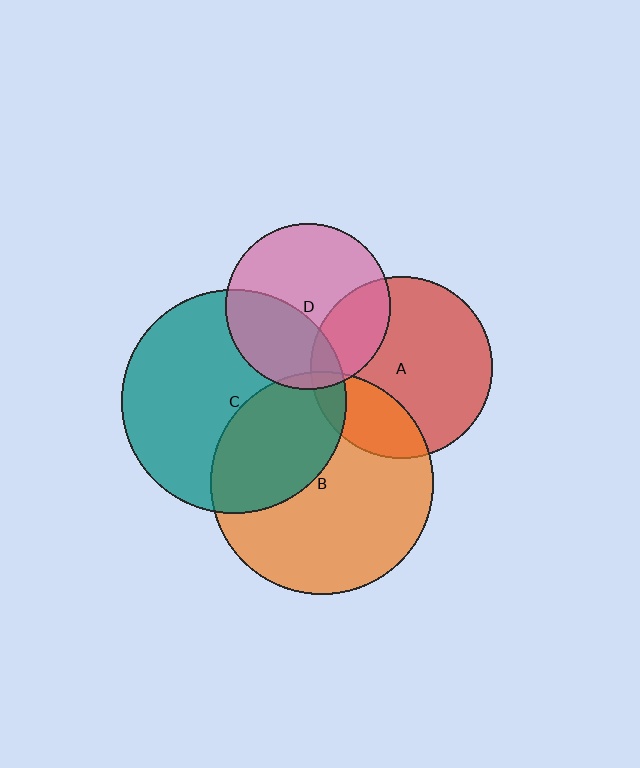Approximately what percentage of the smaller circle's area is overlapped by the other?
Approximately 10%.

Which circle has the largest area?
Circle C (teal).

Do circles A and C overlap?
Yes.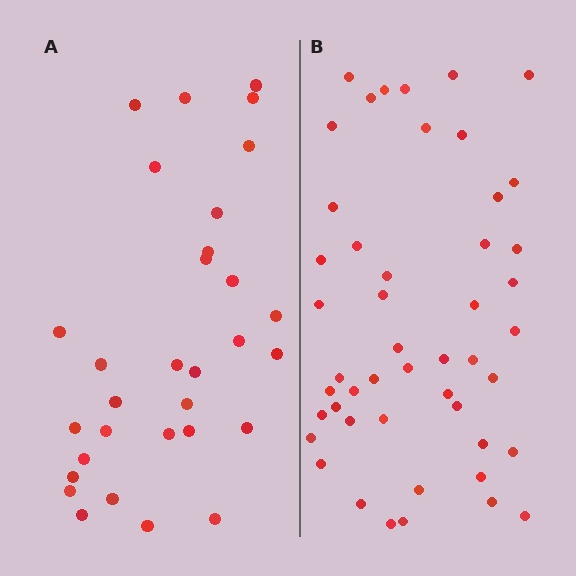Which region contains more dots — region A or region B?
Region B (the right region) has more dots.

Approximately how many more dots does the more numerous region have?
Region B has approximately 15 more dots than region A.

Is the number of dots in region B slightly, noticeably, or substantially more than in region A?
Region B has substantially more. The ratio is roughly 1.5 to 1.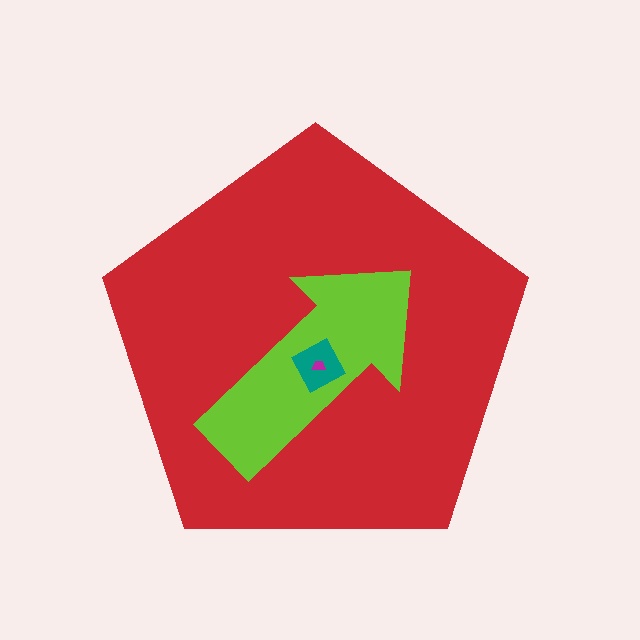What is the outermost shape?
The red pentagon.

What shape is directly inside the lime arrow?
The teal diamond.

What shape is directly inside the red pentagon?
The lime arrow.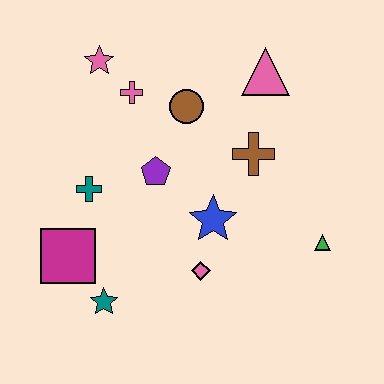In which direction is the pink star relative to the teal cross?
The pink star is above the teal cross.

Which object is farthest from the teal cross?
The green triangle is farthest from the teal cross.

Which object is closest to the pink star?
The pink cross is closest to the pink star.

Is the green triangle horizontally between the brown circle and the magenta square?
No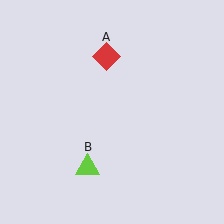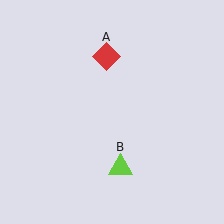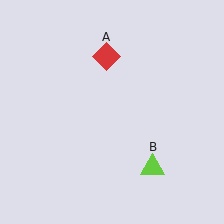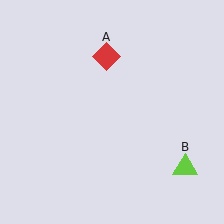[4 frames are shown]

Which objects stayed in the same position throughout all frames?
Red diamond (object A) remained stationary.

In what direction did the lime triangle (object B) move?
The lime triangle (object B) moved right.